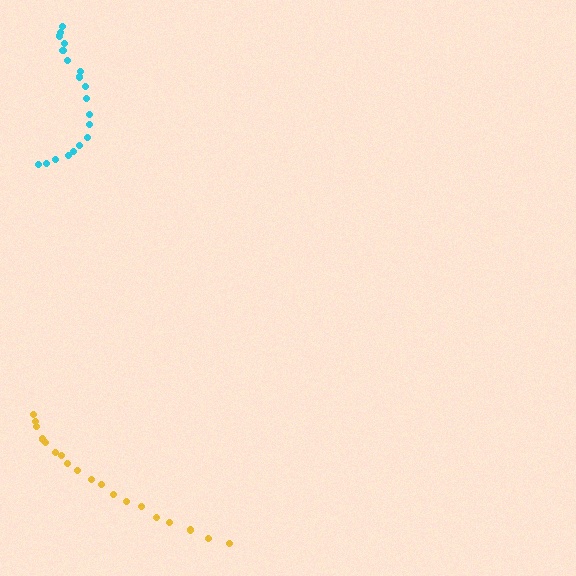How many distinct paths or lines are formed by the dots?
There are 2 distinct paths.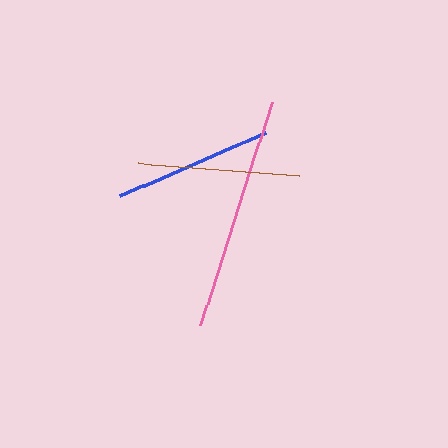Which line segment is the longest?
The pink line is the longest at approximately 233 pixels.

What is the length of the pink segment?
The pink segment is approximately 233 pixels long.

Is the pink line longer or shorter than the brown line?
The pink line is longer than the brown line.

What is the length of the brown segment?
The brown segment is approximately 162 pixels long.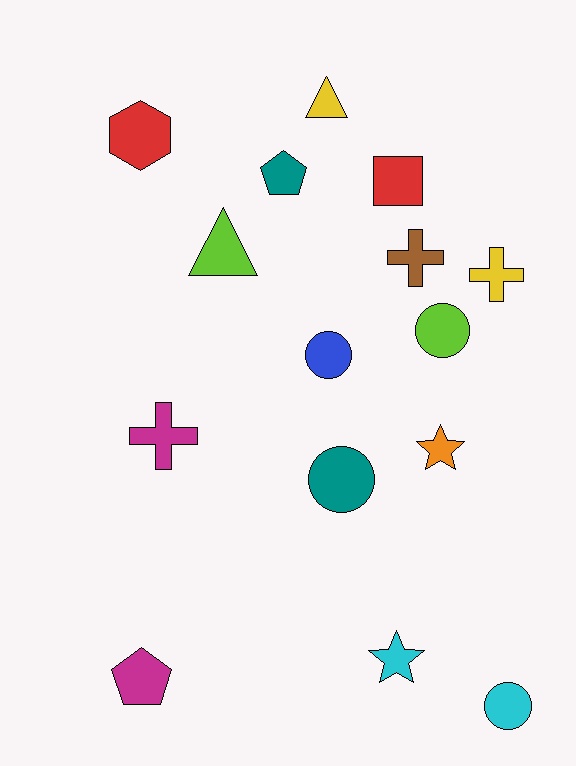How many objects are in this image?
There are 15 objects.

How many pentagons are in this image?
There are 2 pentagons.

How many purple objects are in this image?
There are no purple objects.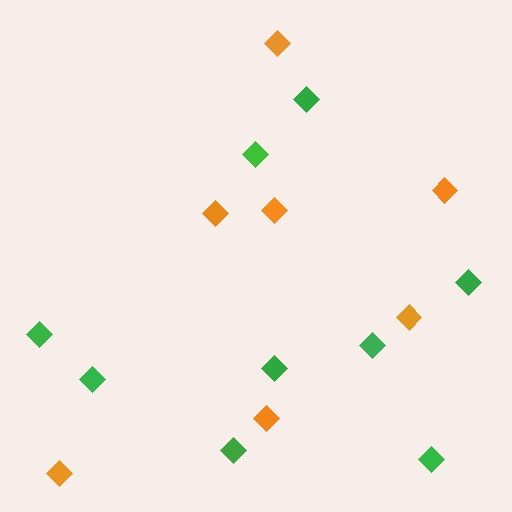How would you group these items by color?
There are 2 groups: one group of green diamonds (9) and one group of orange diamonds (7).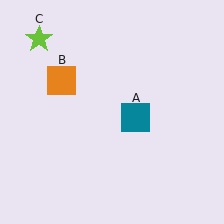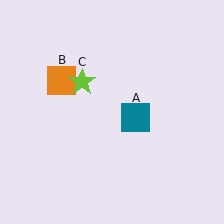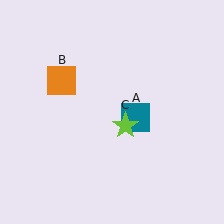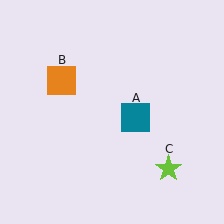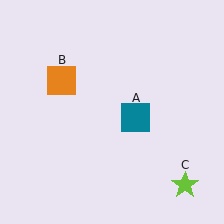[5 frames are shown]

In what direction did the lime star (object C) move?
The lime star (object C) moved down and to the right.